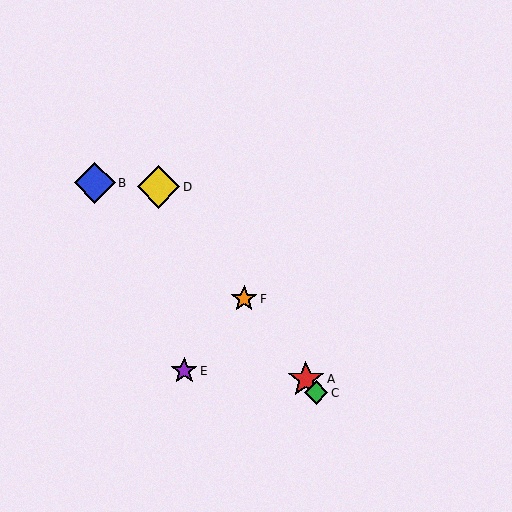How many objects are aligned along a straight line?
4 objects (A, C, D, F) are aligned along a straight line.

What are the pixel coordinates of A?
Object A is at (306, 379).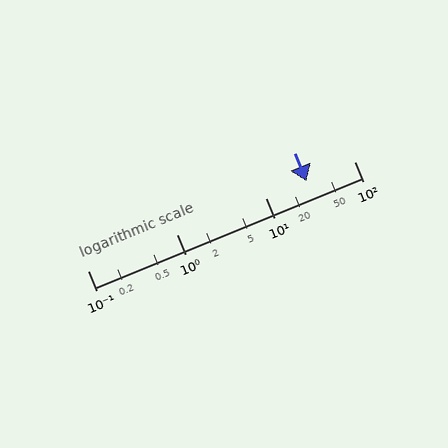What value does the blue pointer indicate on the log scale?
The pointer indicates approximately 29.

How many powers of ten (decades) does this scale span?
The scale spans 3 decades, from 0.1 to 100.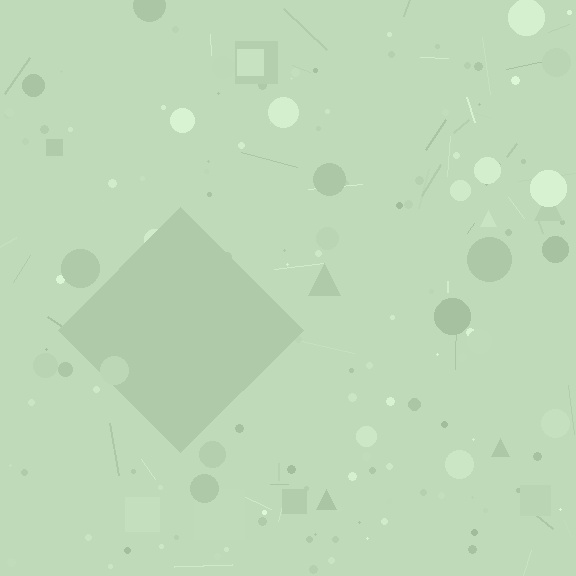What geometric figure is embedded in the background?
A diamond is embedded in the background.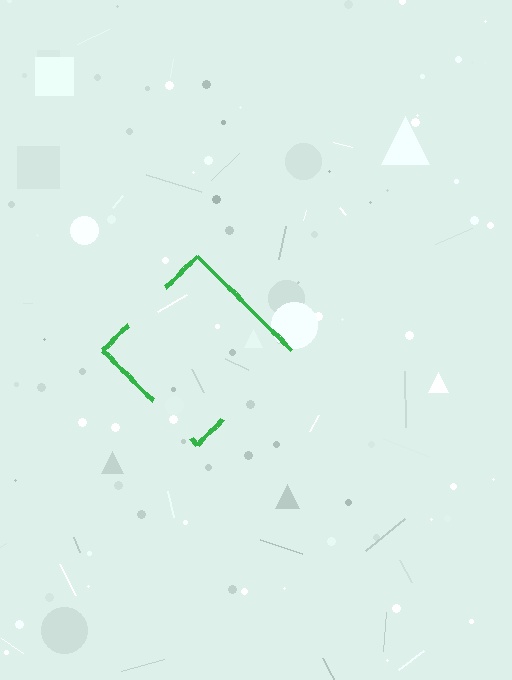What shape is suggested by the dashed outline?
The dashed outline suggests a diamond.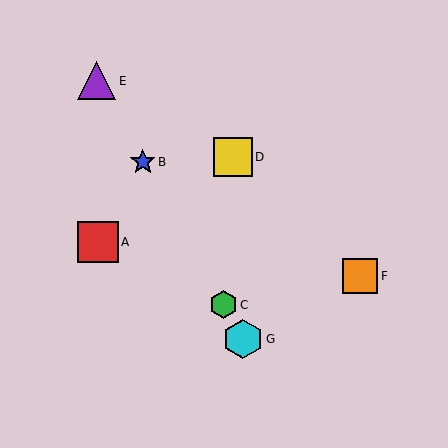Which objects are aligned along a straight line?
Objects B, C, E, G are aligned along a straight line.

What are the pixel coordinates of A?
Object A is at (98, 242).